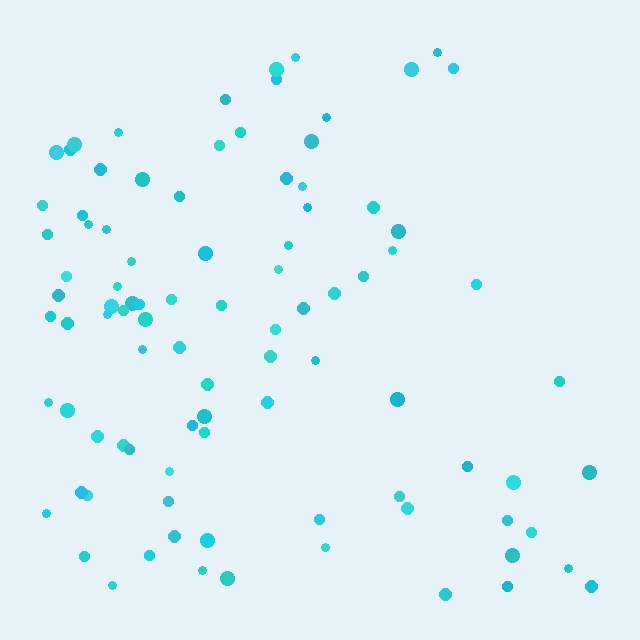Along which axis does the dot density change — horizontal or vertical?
Horizontal.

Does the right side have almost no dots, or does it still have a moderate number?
Still a moderate number, just noticeably fewer than the left.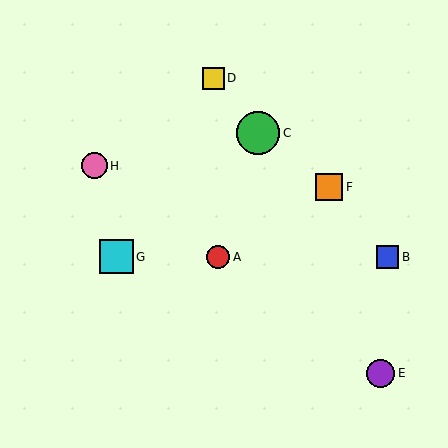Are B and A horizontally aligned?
Yes, both are at y≈257.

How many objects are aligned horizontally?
3 objects (A, B, G) are aligned horizontally.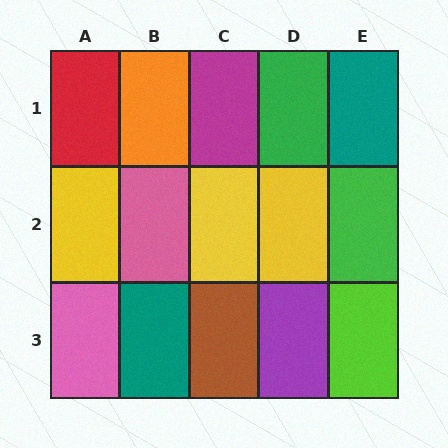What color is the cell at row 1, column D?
Green.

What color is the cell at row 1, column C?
Magenta.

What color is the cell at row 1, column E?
Teal.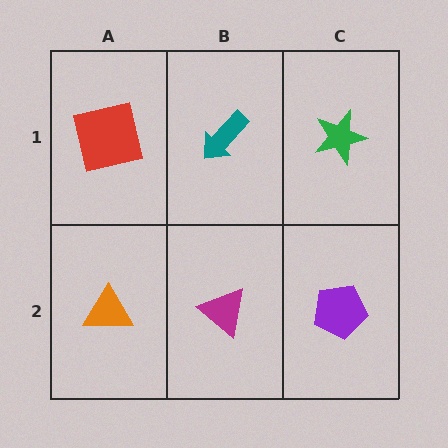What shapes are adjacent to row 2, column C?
A green star (row 1, column C), a magenta triangle (row 2, column B).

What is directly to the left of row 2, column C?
A magenta triangle.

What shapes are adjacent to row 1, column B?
A magenta triangle (row 2, column B), a red square (row 1, column A), a green star (row 1, column C).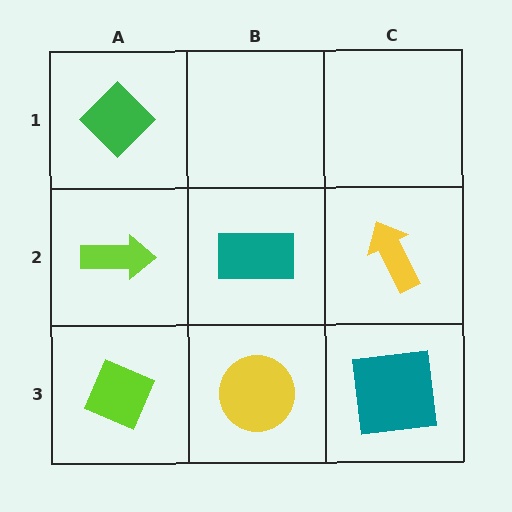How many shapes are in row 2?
3 shapes.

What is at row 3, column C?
A teal square.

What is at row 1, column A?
A green diamond.